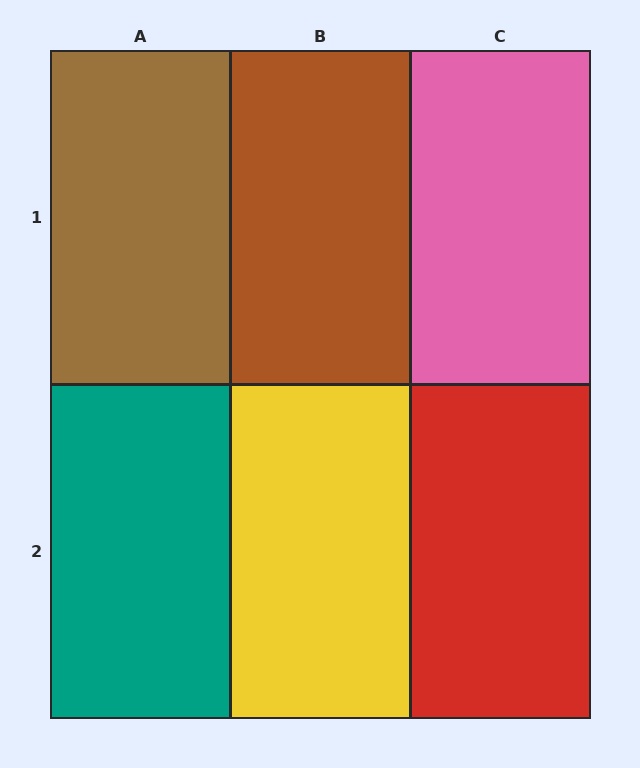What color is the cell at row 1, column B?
Brown.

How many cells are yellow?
1 cell is yellow.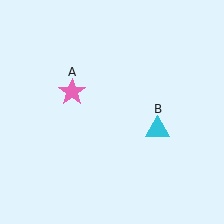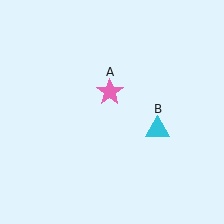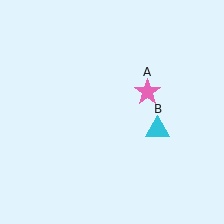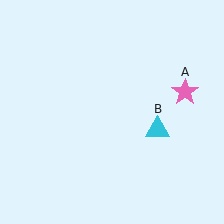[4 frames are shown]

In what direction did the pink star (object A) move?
The pink star (object A) moved right.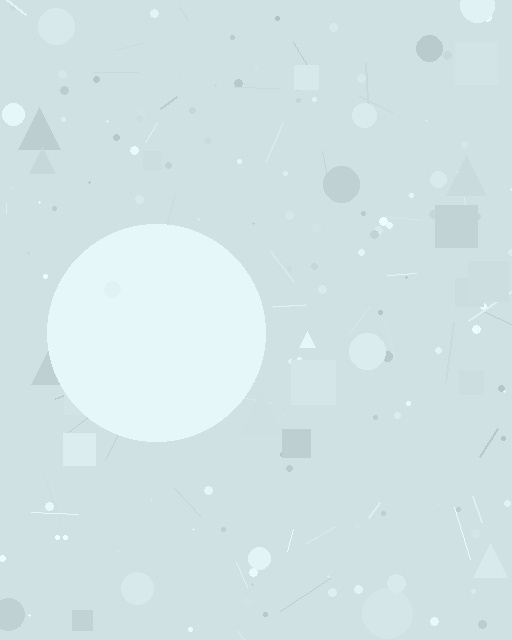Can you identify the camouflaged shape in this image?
The camouflaged shape is a circle.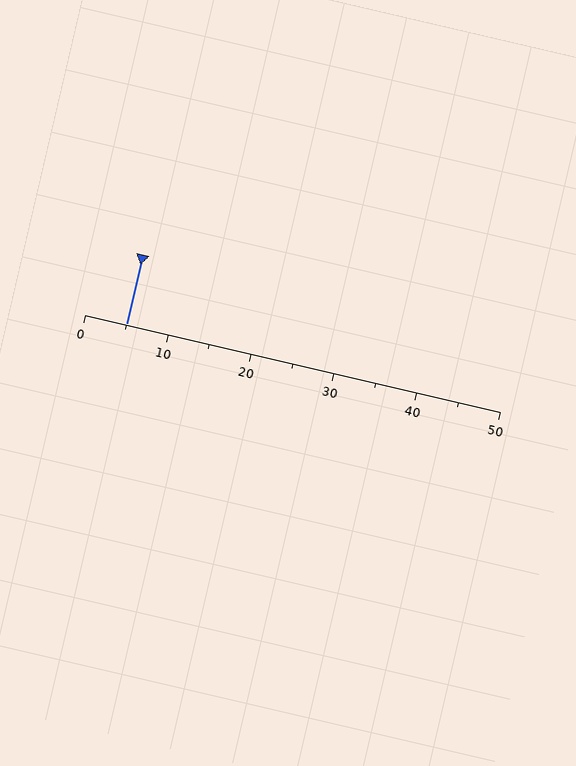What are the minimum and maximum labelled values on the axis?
The axis runs from 0 to 50.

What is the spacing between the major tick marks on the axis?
The major ticks are spaced 10 apart.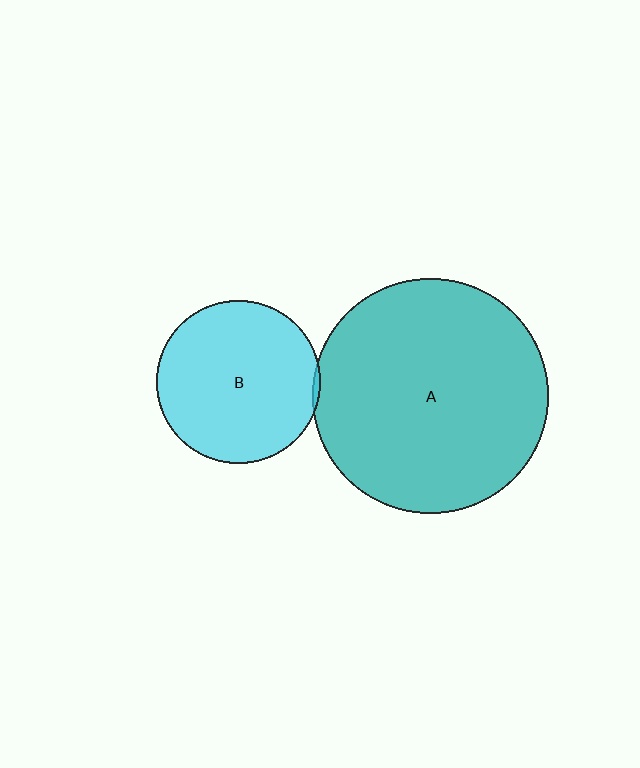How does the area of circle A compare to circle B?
Approximately 2.1 times.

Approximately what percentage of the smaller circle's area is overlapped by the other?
Approximately 5%.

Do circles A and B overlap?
Yes.